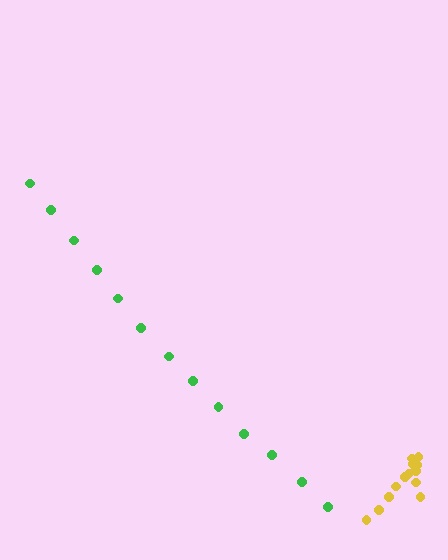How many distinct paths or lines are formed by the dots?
There are 2 distinct paths.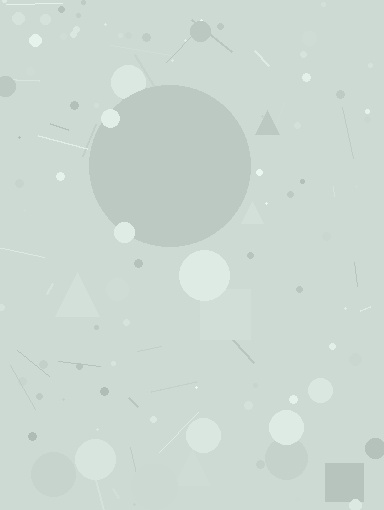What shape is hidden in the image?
A circle is hidden in the image.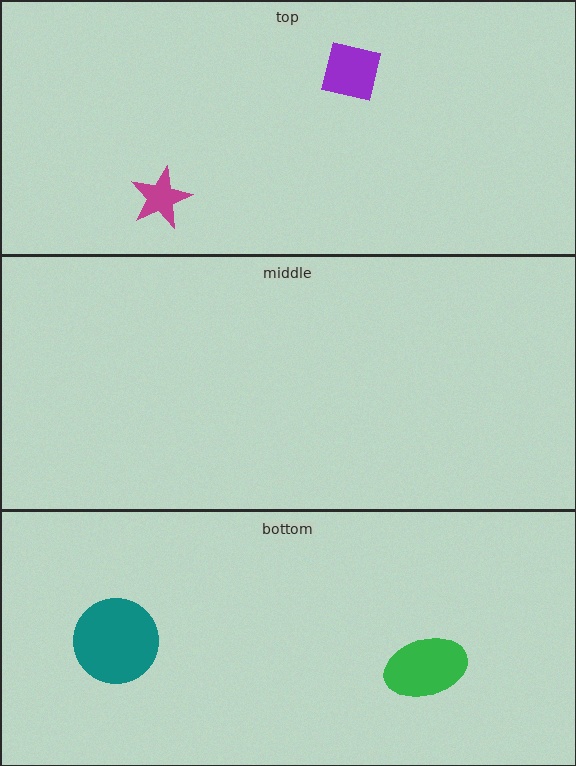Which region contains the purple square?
The top region.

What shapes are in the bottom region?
The green ellipse, the teal circle.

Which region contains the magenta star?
The top region.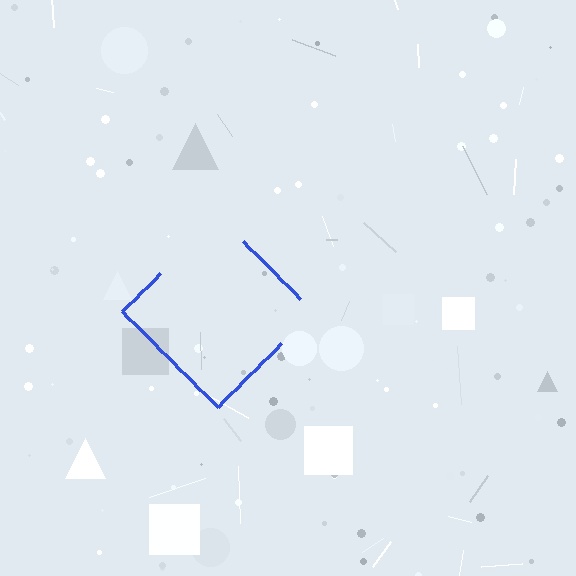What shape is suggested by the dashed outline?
The dashed outline suggests a diamond.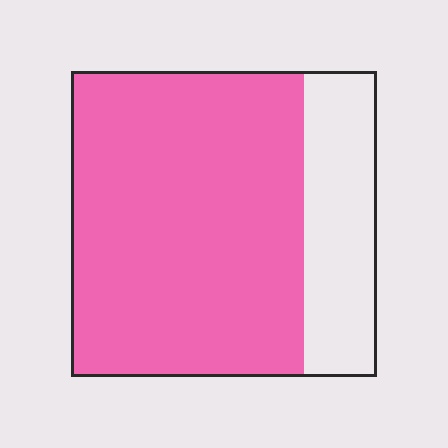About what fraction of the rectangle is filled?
About three quarters (3/4).